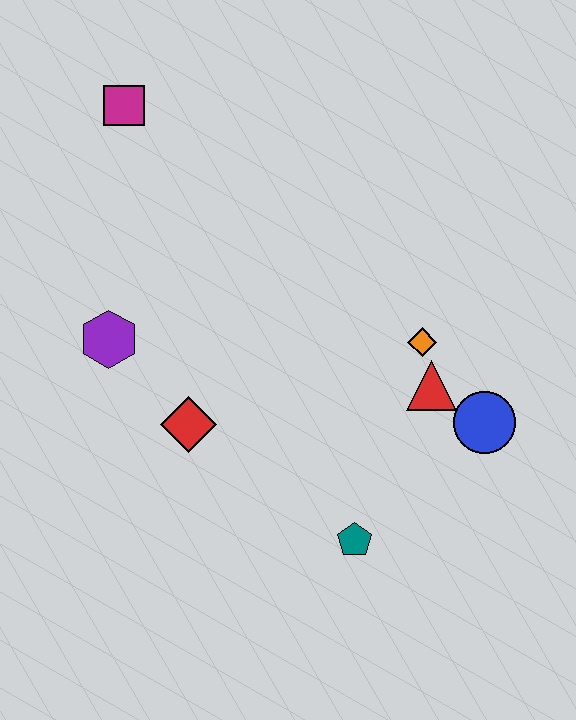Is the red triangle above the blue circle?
Yes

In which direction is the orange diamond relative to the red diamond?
The orange diamond is to the right of the red diamond.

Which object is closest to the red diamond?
The purple hexagon is closest to the red diamond.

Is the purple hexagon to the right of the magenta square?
No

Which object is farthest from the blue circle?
The magenta square is farthest from the blue circle.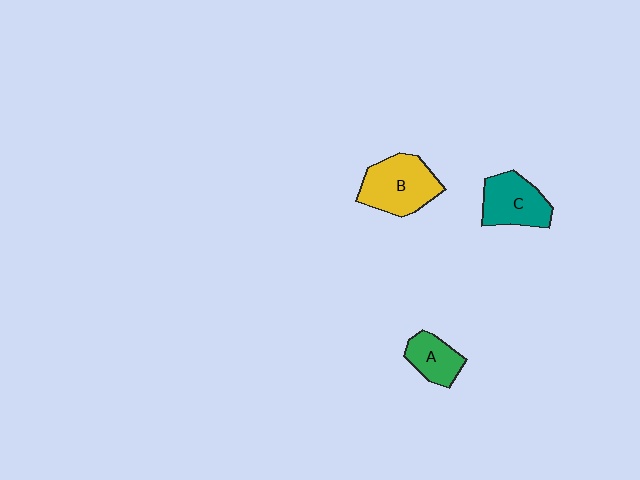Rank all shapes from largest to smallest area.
From largest to smallest: B (yellow), C (teal), A (green).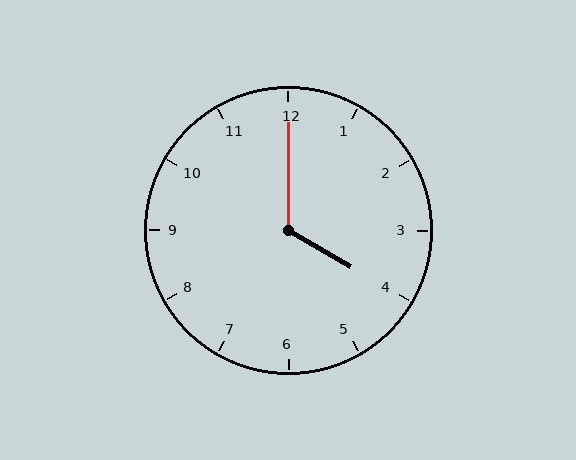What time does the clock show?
4:00.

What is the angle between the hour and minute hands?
Approximately 120 degrees.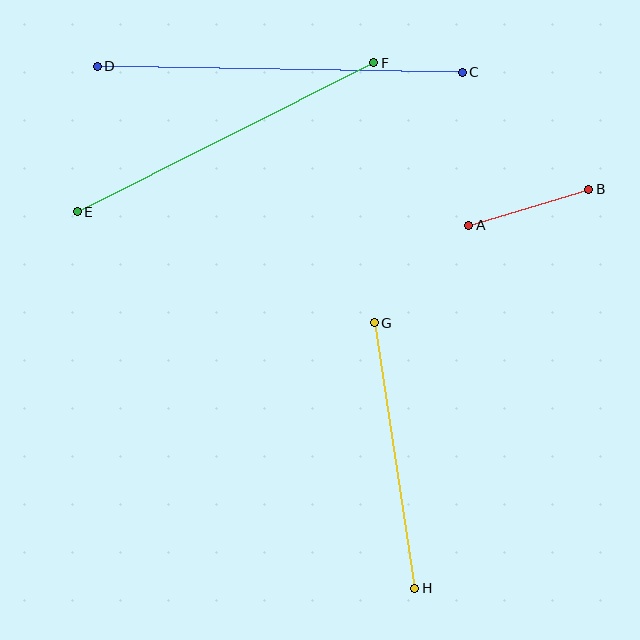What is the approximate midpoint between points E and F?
The midpoint is at approximately (226, 137) pixels.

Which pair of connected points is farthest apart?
Points C and D are farthest apart.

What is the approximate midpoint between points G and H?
The midpoint is at approximately (394, 456) pixels.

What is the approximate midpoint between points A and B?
The midpoint is at approximately (529, 207) pixels.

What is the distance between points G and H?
The distance is approximately 268 pixels.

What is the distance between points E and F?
The distance is approximately 332 pixels.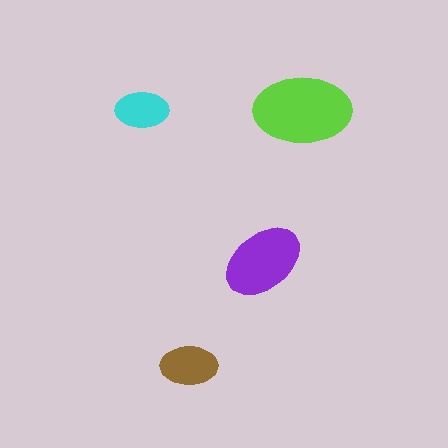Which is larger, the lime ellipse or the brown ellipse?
The lime one.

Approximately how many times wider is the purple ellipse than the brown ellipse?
About 1.5 times wider.